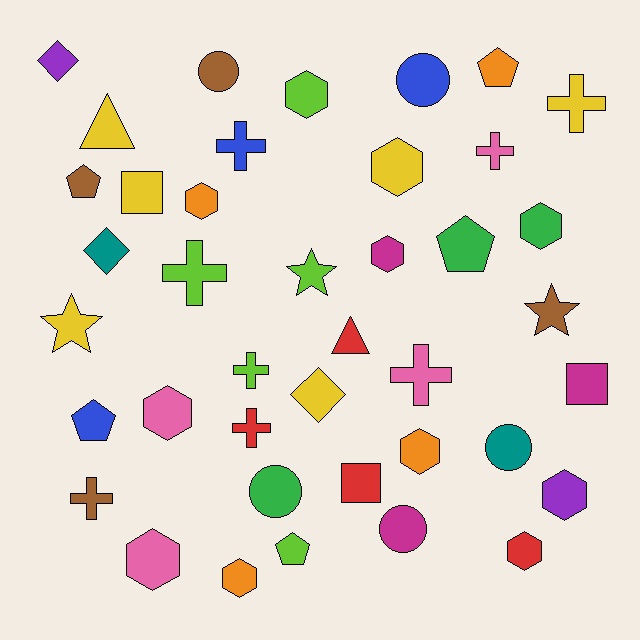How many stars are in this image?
There are 3 stars.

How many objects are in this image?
There are 40 objects.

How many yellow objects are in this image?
There are 6 yellow objects.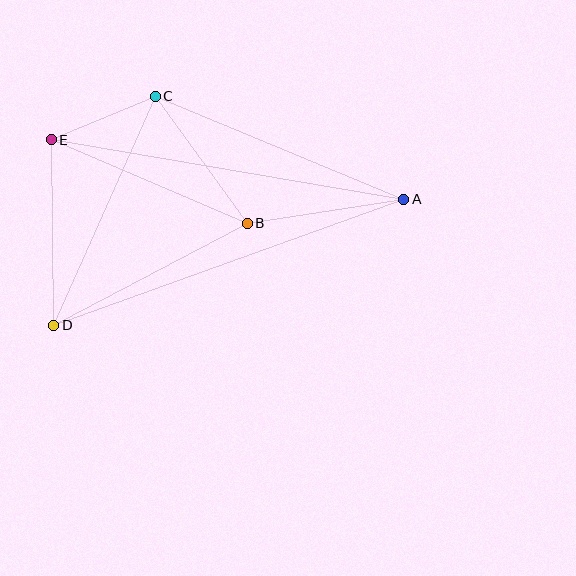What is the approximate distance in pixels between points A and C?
The distance between A and C is approximately 269 pixels.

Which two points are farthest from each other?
Points A and D are farthest from each other.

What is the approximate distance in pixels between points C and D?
The distance between C and D is approximately 250 pixels.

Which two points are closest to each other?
Points C and E are closest to each other.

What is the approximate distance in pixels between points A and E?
The distance between A and E is approximately 357 pixels.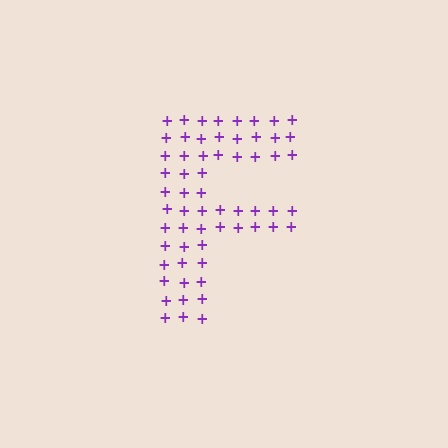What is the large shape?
The large shape is the letter F.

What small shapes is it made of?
It is made of small plus signs.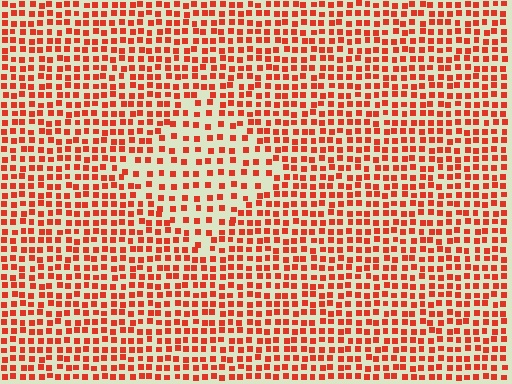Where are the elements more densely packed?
The elements are more densely packed outside the diamond boundary.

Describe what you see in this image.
The image contains small red elements arranged at two different densities. A diamond-shaped region is visible where the elements are less densely packed than the surrounding area.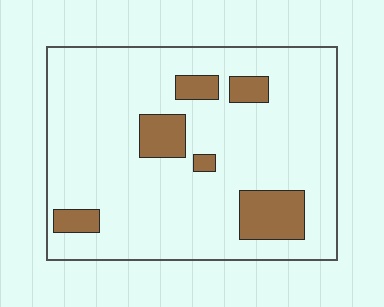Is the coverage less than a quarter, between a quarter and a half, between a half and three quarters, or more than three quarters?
Less than a quarter.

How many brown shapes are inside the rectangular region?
6.